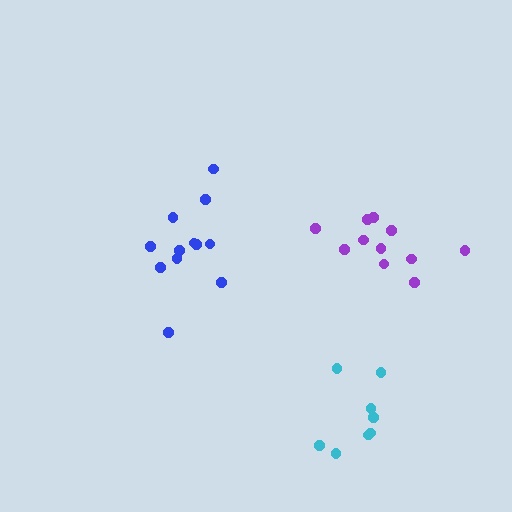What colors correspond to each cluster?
The clusters are colored: purple, blue, cyan.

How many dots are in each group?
Group 1: 11 dots, Group 2: 12 dots, Group 3: 8 dots (31 total).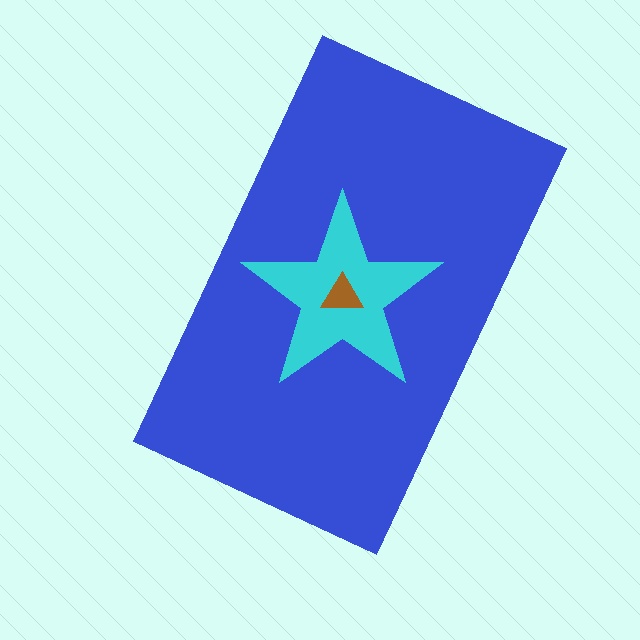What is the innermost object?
The brown triangle.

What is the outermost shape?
The blue rectangle.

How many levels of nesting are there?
3.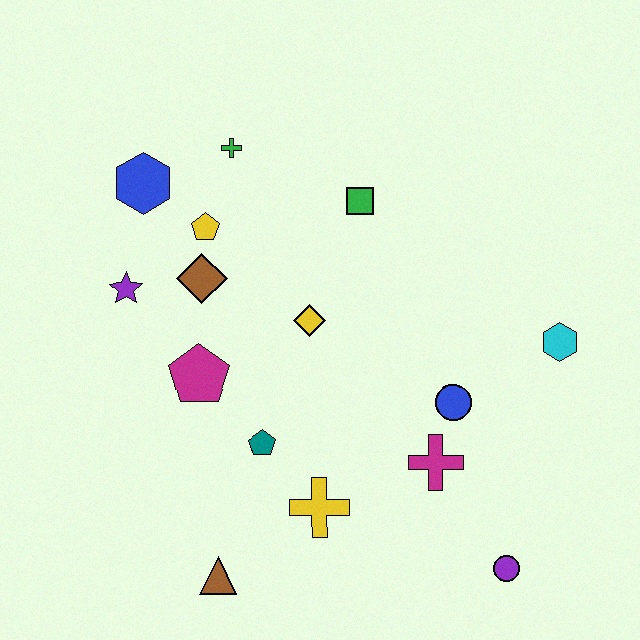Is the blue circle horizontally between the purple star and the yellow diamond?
No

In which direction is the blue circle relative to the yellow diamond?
The blue circle is to the right of the yellow diamond.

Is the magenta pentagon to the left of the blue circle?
Yes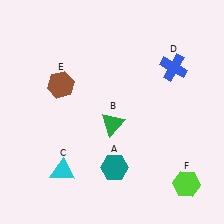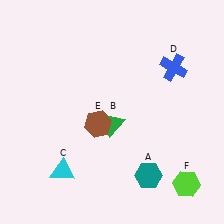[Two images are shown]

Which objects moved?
The objects that moved are: the teal hexagon (A), the brown hexagon (E).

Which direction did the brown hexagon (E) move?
The brown hexagon (E) moved down.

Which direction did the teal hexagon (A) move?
The teal hexagon (A) moved right.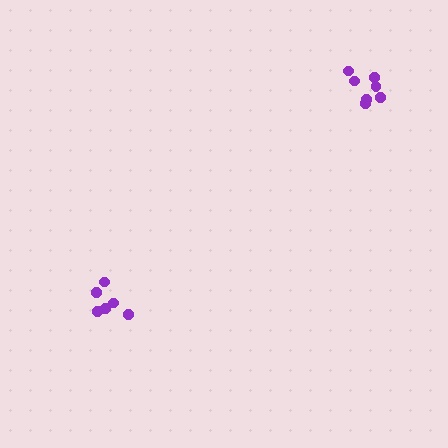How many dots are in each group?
Group 1: 6 dots, Group 2: 7 dots (13 total).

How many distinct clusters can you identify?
There are 2 distinct clusters.